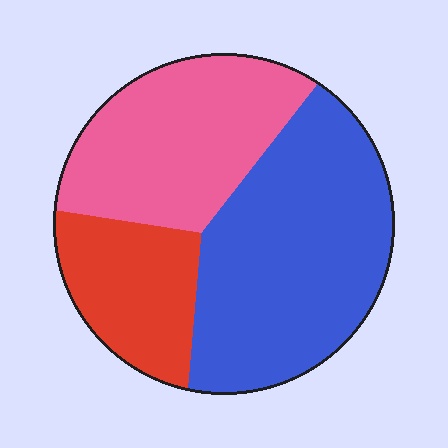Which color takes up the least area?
Red, at roughly 20%.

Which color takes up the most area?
Blue, at roughly 45%.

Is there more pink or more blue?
Blue.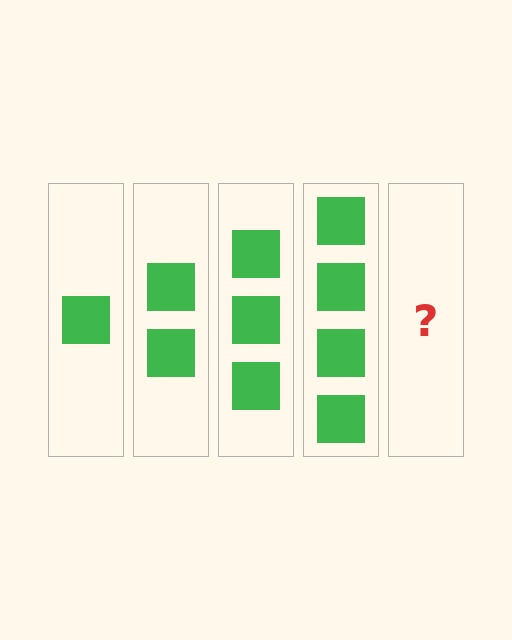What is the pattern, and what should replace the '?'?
The pattern is that each step adds one more square. The '?' should be 5 squares.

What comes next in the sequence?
The next element should be 5 squares.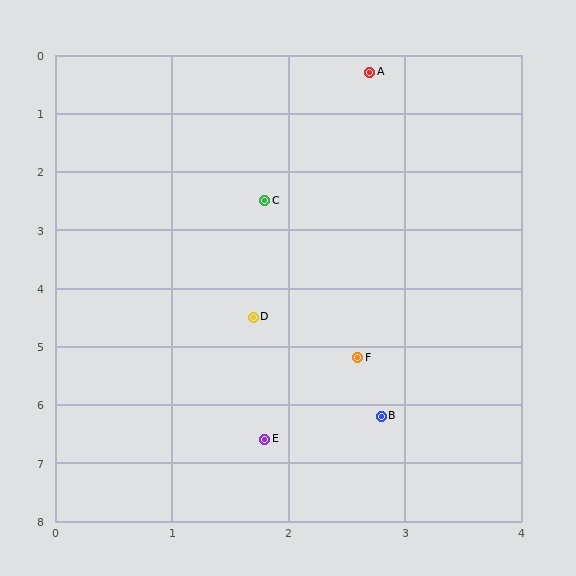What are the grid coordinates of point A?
Point A is at approximately (2.7, 0.3).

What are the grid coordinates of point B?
Point B is at approximately (2.8, 6.2).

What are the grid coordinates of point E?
Point E is at approximately (1.8, 6.6).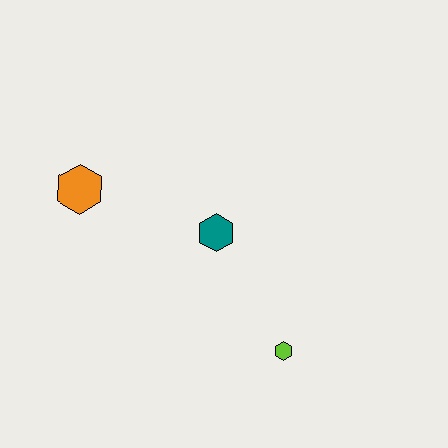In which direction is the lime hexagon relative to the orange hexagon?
The lime hexagon is to the right of the orange hexagon.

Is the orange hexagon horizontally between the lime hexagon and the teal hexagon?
No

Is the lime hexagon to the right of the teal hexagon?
Yes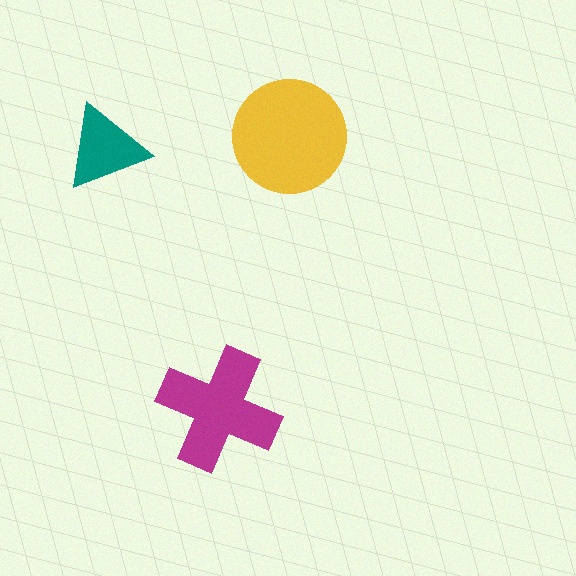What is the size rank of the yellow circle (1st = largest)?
1st.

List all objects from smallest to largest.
The teal triangle, the magenta cross, the yellow circle.